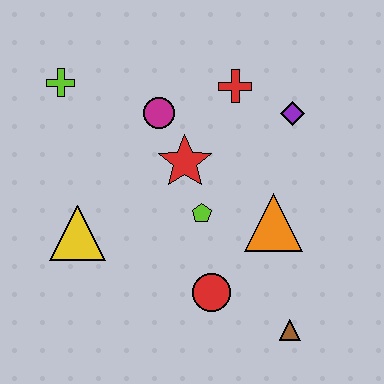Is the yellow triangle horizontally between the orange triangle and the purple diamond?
No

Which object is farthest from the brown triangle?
The lime cross is farthest from the brown triangle.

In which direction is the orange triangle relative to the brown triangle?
The orange triangle is above the brown triangle.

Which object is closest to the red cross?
The purple diamond is closest to the red cross.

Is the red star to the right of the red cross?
No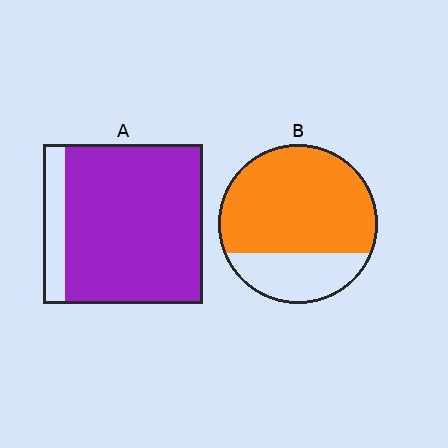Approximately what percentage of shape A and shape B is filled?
A is approximately 85% and B is approximately 75%.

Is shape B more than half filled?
Yes.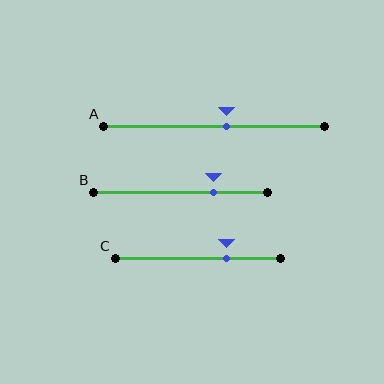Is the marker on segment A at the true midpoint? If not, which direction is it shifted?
No, the marker on segment A is shifted to the right by about 6% of the segment length.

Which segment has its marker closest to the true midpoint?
Segment A has its marker closest to the true midpoint.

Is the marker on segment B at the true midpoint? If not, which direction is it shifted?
No, the marker on segment B is shifted to the right by about 19% of the segment length.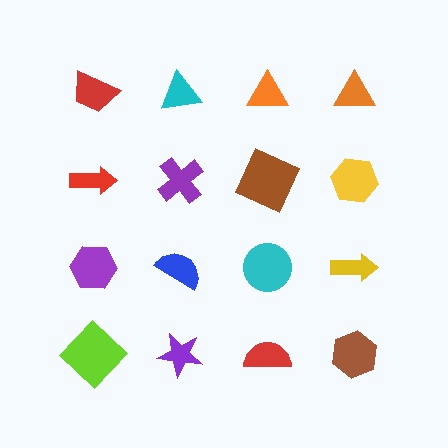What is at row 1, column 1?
A red trapezoid.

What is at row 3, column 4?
A yellow arrow.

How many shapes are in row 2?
4 shapes.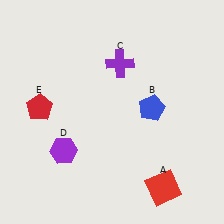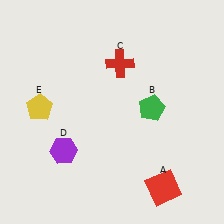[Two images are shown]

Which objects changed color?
B changed from blue to green. C changed from purple to red. E changed from red to yellow.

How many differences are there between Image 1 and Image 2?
There are 3 differences between the two images.